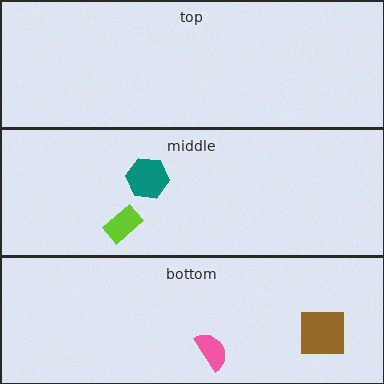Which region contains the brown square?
The bottom region.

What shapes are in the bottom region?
The brown square, the pink semicircle.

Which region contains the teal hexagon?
The middle region.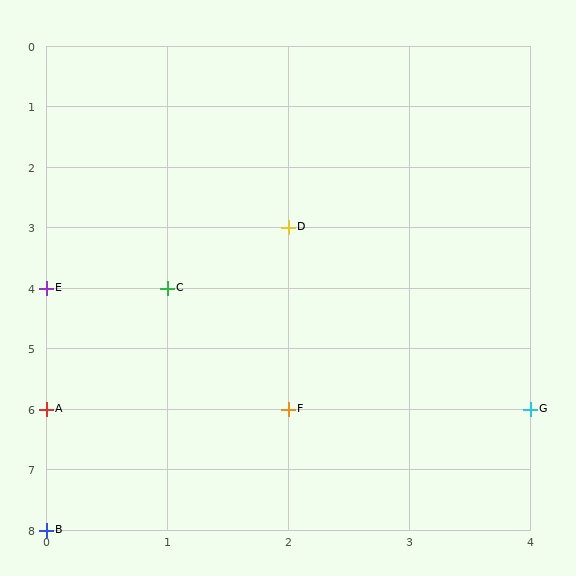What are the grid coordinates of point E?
Point E is at grid coordinates (0, 4).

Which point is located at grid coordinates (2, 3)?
Point D is at (2, 3).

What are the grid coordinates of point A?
Point A is at grid coordinates (0, 6).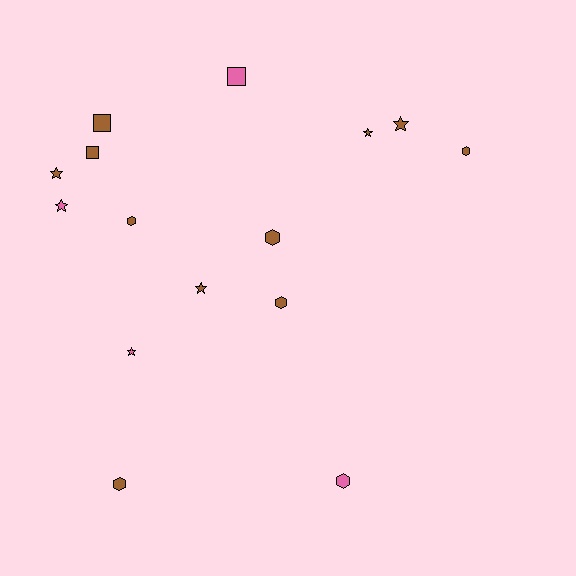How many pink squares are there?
There is 1 pink square.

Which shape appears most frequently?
Star, with 6 objects.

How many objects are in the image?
There are 15 objects.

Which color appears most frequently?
Brown, with 11 objects.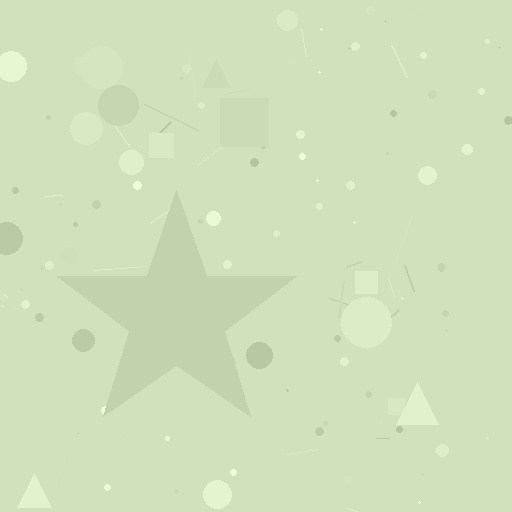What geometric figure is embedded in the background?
A star is embedded in the background.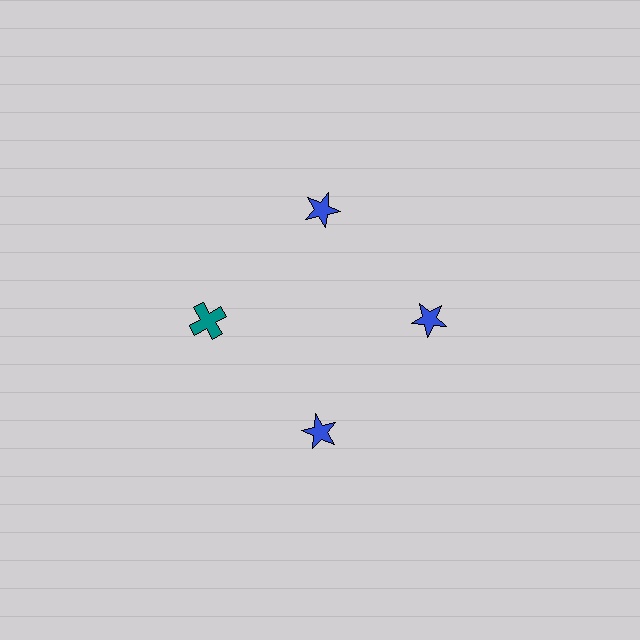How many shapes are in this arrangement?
There are 4 shapes arranged in a ring pattern.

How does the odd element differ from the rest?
It differs in both color (teal instead of blue) and shape (cross instead of star).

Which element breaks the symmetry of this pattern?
The teal cross at roughly the 9 o'clock position breaks the symmetry. All other shapes are blue stars.